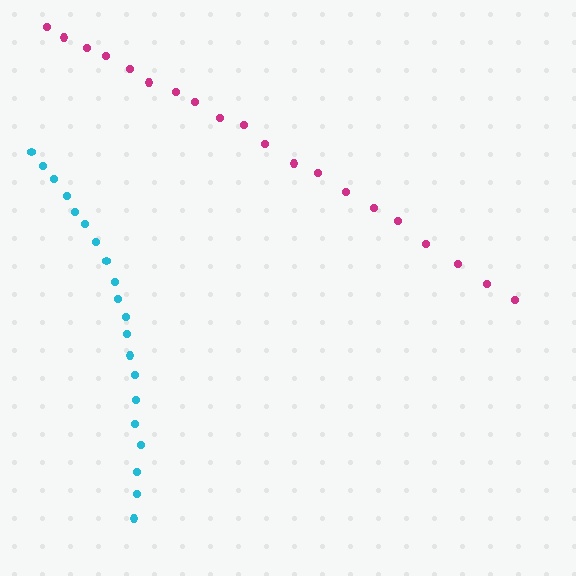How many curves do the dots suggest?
There are 2 distinct paths.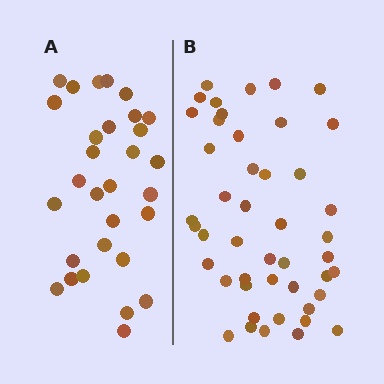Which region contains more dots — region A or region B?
Region B (the right region) has more dots.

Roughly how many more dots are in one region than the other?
Region B has approximately 15 more dots than region A.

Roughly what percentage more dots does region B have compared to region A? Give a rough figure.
About 55% more.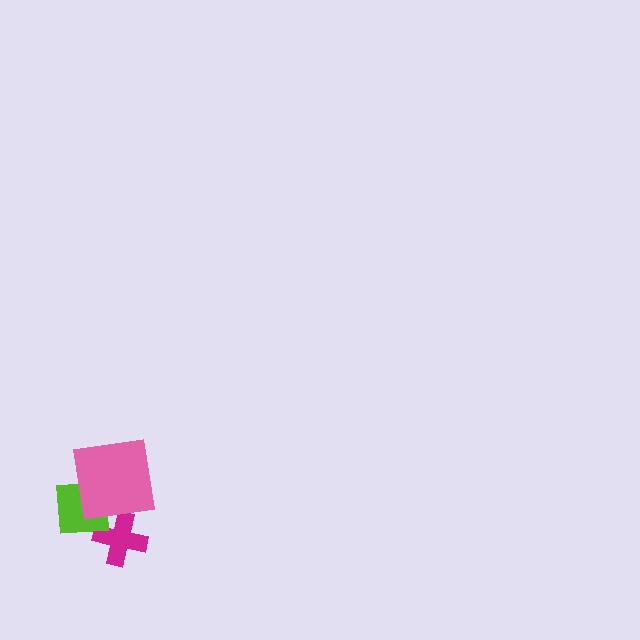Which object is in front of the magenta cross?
The lime square is in front of the magenta cross.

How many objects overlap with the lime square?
2 objects overlap with the lime square.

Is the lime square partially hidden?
Yes, it is partially covered by another shape.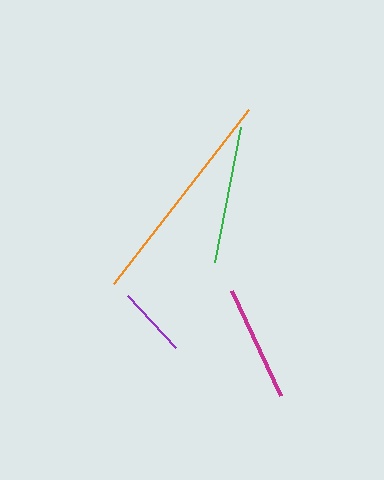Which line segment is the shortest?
The purple line is the shortest at approximately 71 pixels.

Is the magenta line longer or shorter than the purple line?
The magenta line is longer than the purple line.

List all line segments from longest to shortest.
From longest to shortest: orange, green, magenta, purple.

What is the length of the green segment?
The green segment is approximately 137 pixels long.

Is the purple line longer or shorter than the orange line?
The orange line is longer than the purple line.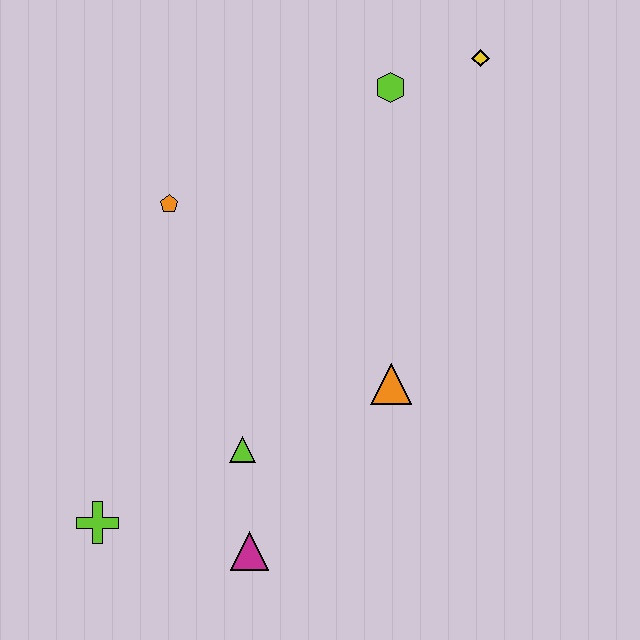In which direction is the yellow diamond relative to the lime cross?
The yellow diamond is above the lime cross.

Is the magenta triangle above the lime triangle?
No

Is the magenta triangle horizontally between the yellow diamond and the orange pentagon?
Yes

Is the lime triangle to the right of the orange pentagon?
Yes